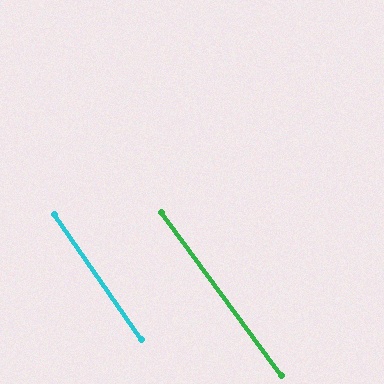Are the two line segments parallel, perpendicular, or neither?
Parallel — their directions differ by only 1.4°.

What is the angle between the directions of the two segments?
Approximately 1 degree.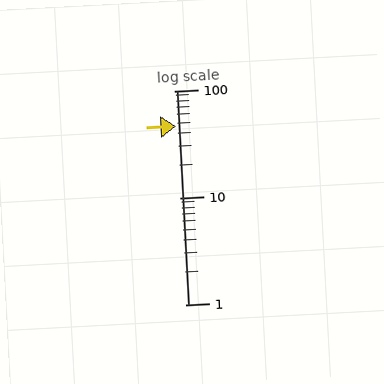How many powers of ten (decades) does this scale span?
The scale spans 2 decades, from 1 to 100.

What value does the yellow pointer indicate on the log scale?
The pointer indicates approximately 47.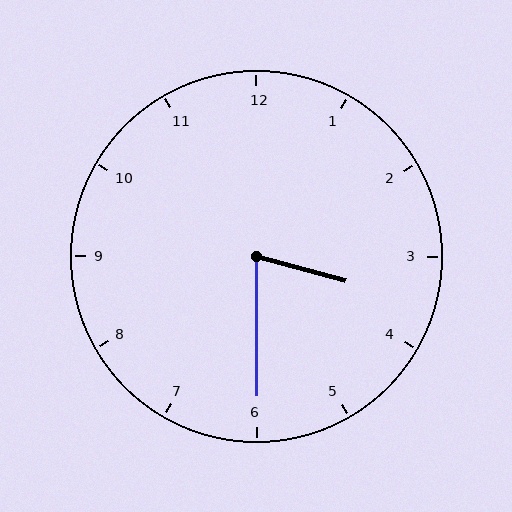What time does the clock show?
3:30.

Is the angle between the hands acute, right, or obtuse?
It is acute.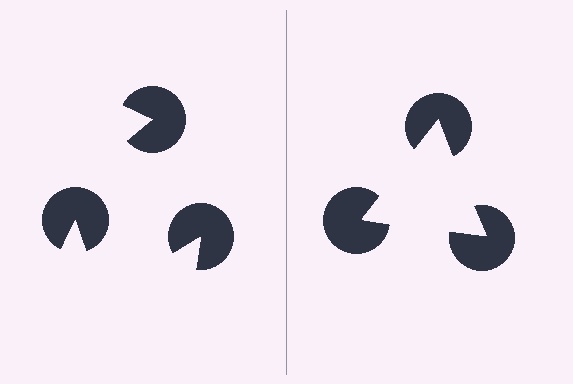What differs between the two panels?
The pac-man discs are positioned identically on both sides; only the wedge orientations differ. On the right they align to a triangle; on the left they are misaligned.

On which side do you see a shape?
An illusory triangle appears on the right side. On the left side the wedge cuts are rotated, so no coherent shape forms.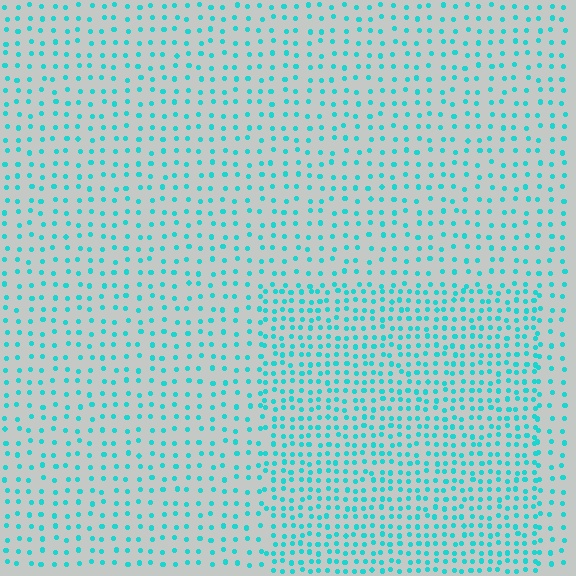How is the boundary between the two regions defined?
The boundary is defined by a change in element density (approximately 1.8x ratio). All elements are the same color, size, and shape.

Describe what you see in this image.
The image contains small cyan elements arranged at two different densities. A rectangle-shaped region is visible where the elements are more densely packed than the surrounding area.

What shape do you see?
I see a rectangle.